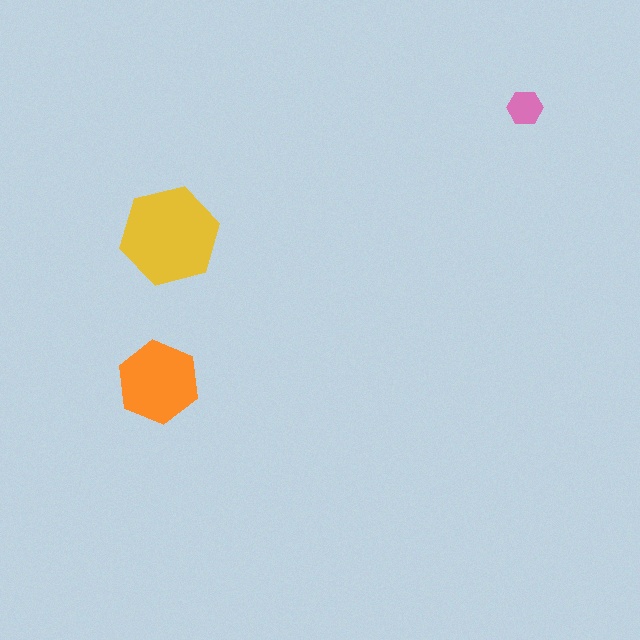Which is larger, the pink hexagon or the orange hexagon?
The orange one.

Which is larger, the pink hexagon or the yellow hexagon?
The yellow one.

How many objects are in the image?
There are 3 objects in the image.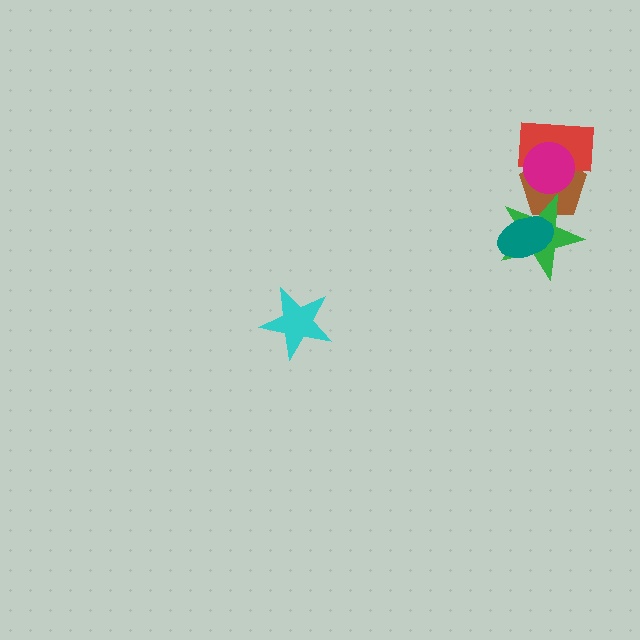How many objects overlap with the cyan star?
0 objects overlap with the cyan star.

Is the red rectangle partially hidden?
Yes, it is partially covered by another shape.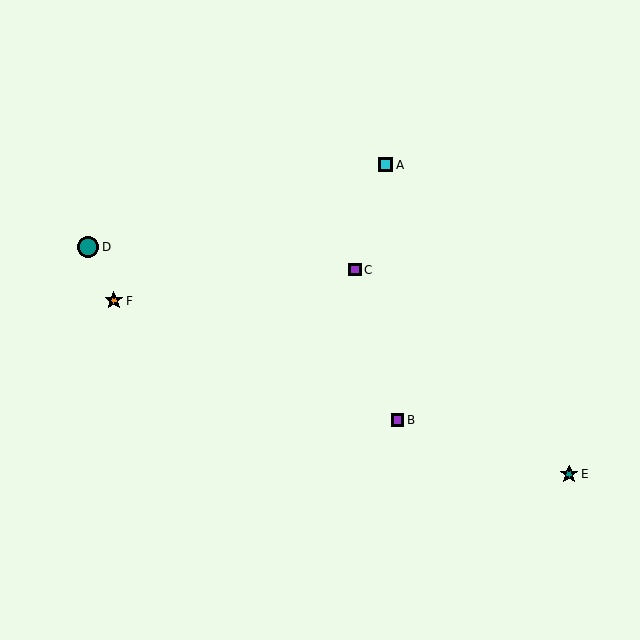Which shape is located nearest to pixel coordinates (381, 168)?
The cyan square (labeled A) at (386, 165) is nearest to that location.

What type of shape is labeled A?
Shape A is a cyan square.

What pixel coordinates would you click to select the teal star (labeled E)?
Click at (569, 474) to select the teal star E.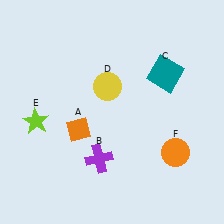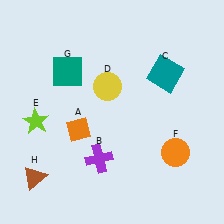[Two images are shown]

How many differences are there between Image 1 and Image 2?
There are 2 differences between the two images.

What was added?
A teal square (G), a brown triangle (H) were added in Image 2.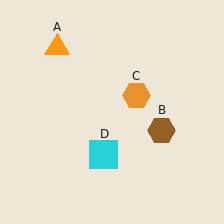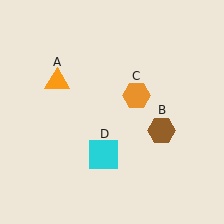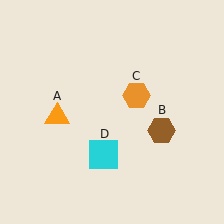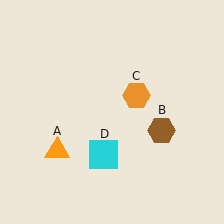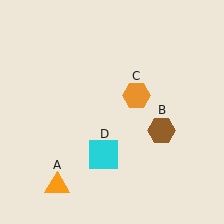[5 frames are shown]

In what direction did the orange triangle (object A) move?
The orange triangle (object A) moved down.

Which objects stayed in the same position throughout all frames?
Brown hexagon (object B) and orange hexagon (object C) and cyan square (object D) remained stationary.